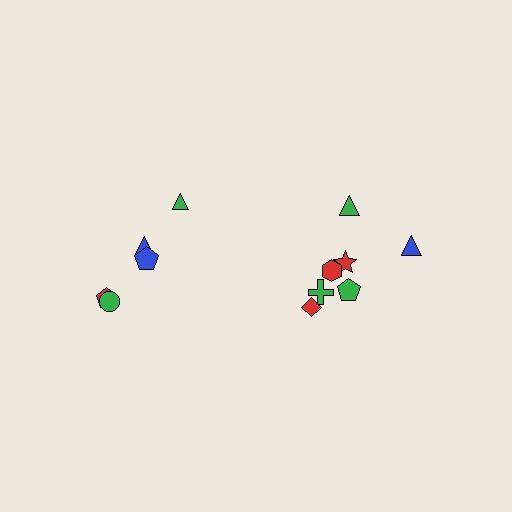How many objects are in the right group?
There are 7 objects.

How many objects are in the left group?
There are 5 objects.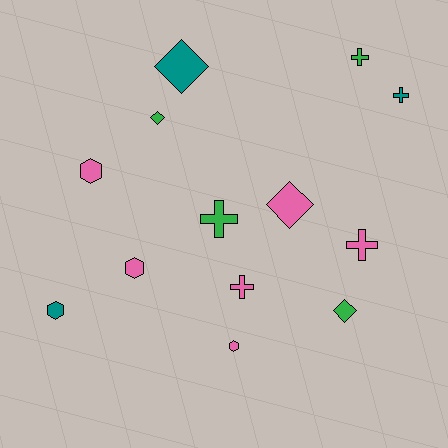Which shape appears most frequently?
Cross, with 5 objects.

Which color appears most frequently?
Pink, with 6 objects.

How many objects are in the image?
There are 13 objects.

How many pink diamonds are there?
There is 1 pink diamond.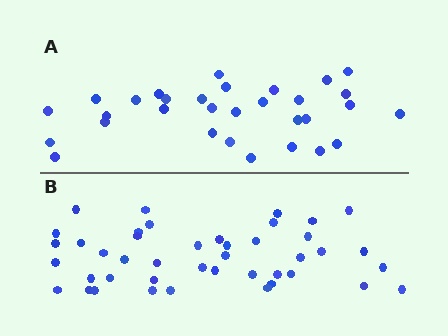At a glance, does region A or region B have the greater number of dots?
Region B (the bottom region) has more dots.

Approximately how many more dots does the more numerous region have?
Region B has roughly 12 or so more dots than region A.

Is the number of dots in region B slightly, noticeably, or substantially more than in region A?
Region B has noticeably more, but not dramatically so. The ratio is roughly 1.4 to 1.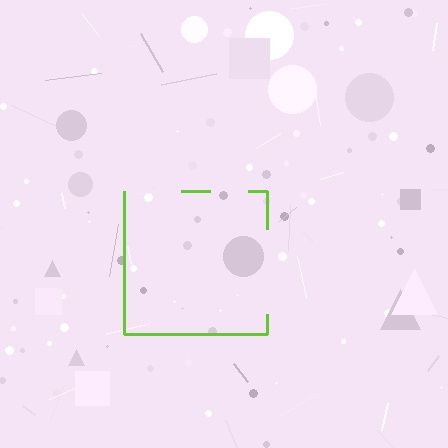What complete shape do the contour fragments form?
The contour fragments form a square.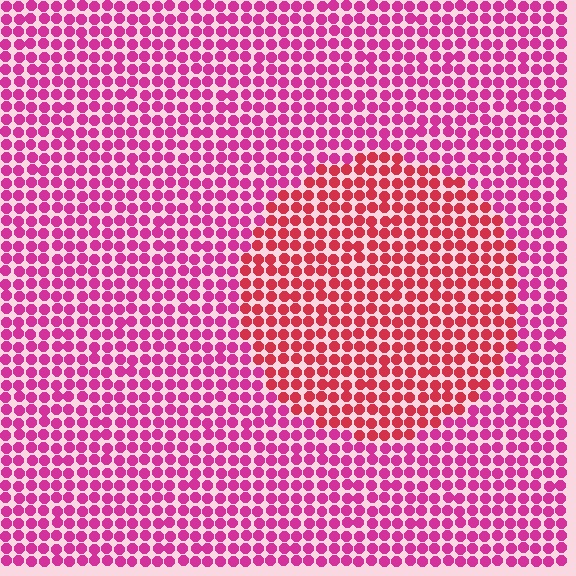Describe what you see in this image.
The image is filled with small magenta elements in a uniform arrangement. A circle-shaped region is visible where the elements are tinted to a slightly different hue, forming a subtle color boundary.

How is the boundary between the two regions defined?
The boundary is defined purely by a slight shift in hue (about 31 degrees). Spacing, size, and orientation are identical on both sides.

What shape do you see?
I see a circle.